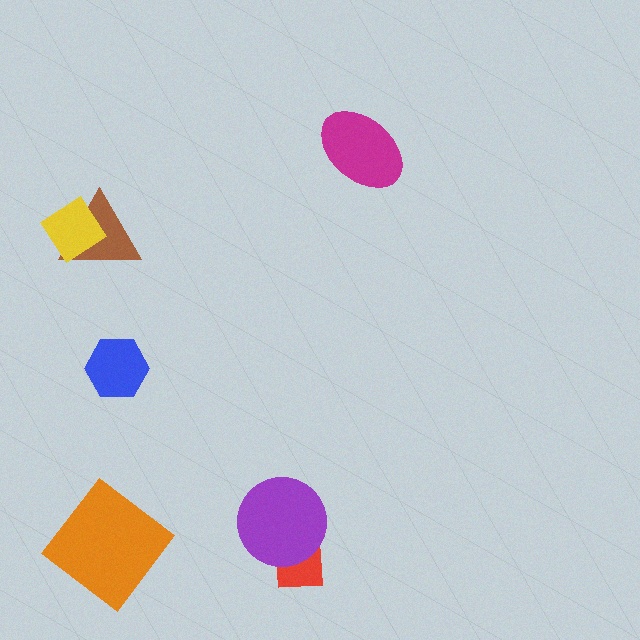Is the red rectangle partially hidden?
Yes, it is partially covered by another shape.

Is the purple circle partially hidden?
No, no other shape covers it.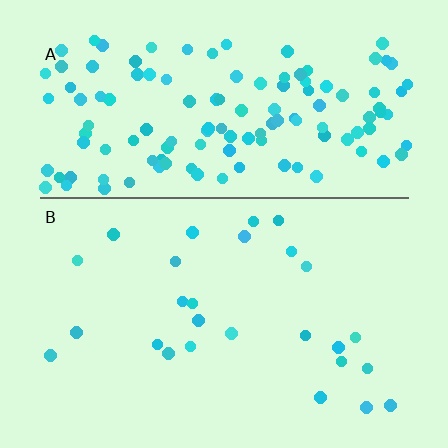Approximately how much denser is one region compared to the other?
Approximately 5.0× — region A over region B.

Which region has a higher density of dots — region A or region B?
A (the top).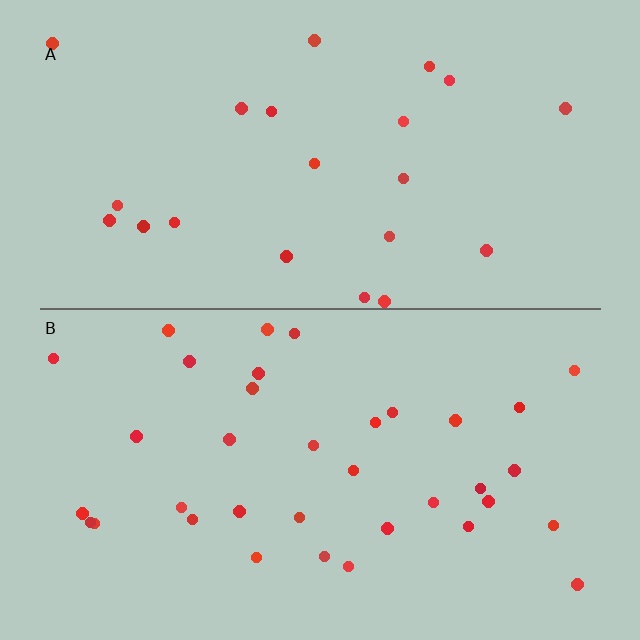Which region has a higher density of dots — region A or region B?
B (the bottom).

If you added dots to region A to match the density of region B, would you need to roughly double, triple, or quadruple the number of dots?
Approximately double.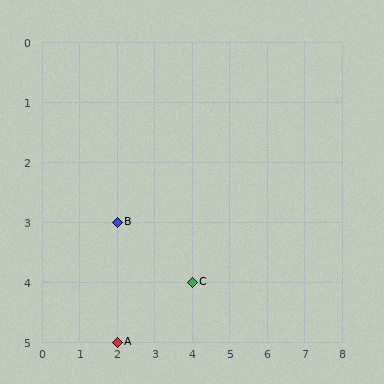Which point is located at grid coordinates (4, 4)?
Point C is at (4, 4).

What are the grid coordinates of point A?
Point A is at grid coordinates (2, 5).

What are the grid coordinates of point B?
Point B is at grid coordinates (2, 3).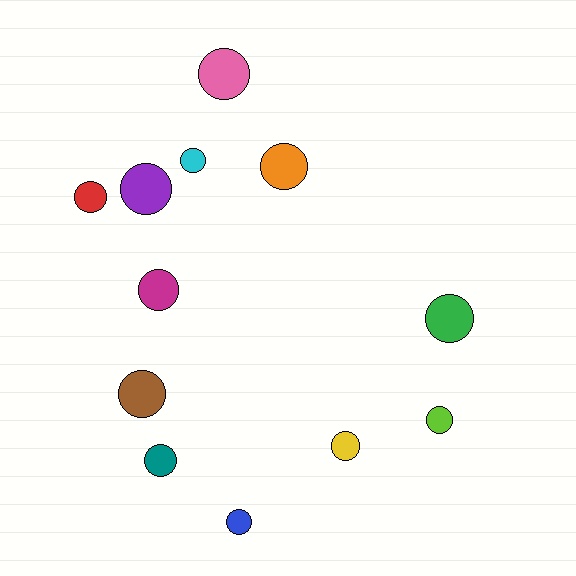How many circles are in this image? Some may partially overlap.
There are 12 circles.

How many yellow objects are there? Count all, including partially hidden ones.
There is 1 yellow object.